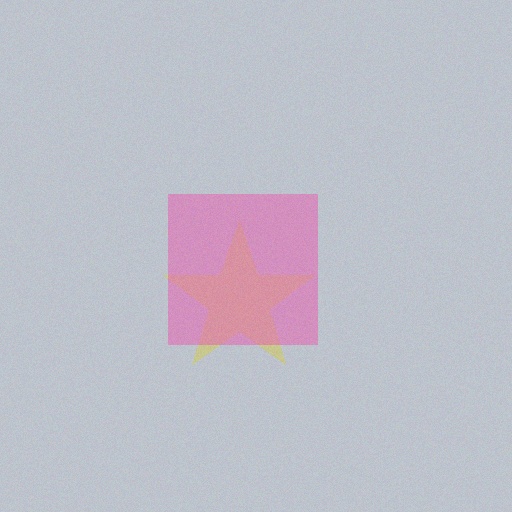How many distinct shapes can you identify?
There are 2 distinct shapes: a yellow star, a pink square.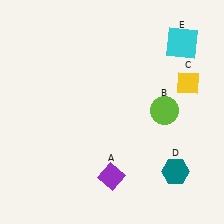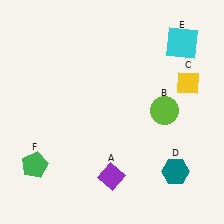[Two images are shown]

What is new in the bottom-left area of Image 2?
A green pentagon (F) was added in the bottom-left area of Image 2.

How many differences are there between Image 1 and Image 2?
There is 1 difference between the two images.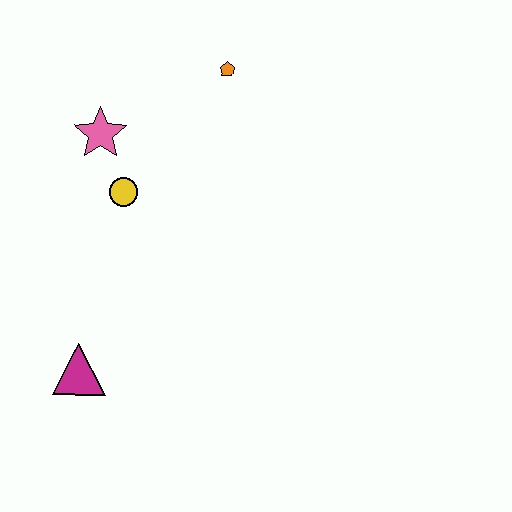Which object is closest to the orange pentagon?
The pink star is closest to the orange pentagon.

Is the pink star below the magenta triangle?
No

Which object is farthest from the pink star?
The magenta triangle is farthest from the pink star.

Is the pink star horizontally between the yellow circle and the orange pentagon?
No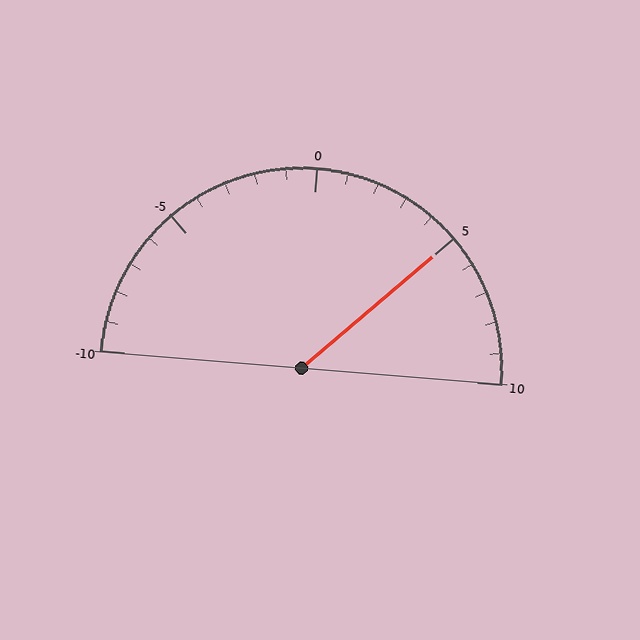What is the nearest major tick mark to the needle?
The nearest major tick mark is 5.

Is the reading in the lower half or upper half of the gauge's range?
The reading is in the upper half of the range (-10 to 10).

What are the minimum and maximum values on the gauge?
The gauge ranges from -10 to 10.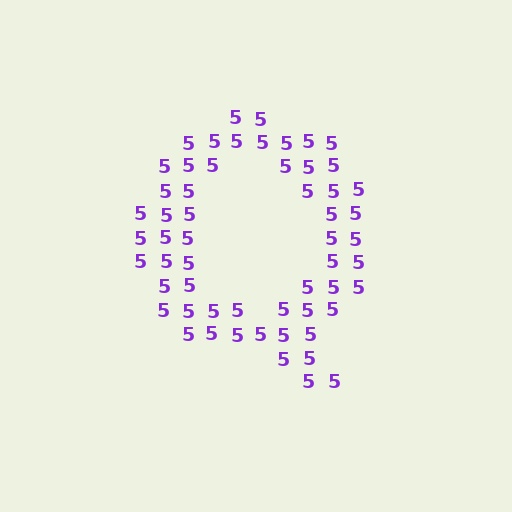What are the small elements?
The small elements are digit 5's.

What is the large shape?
The large shape is the letter Q.